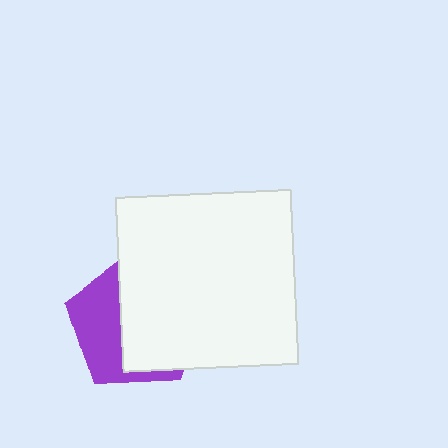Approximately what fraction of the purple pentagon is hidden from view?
Roughly 60% of the purple pentagon is hidden behind the white square.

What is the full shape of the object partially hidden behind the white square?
The partially hidden object is a purple pentagon.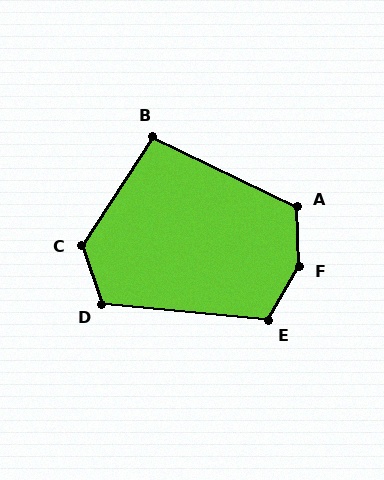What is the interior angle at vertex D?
Approximately 115 degrees (obtuse).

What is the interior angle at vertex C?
Approximately 127 degrees (obtuse).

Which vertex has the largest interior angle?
F, at approximately 148 degrees.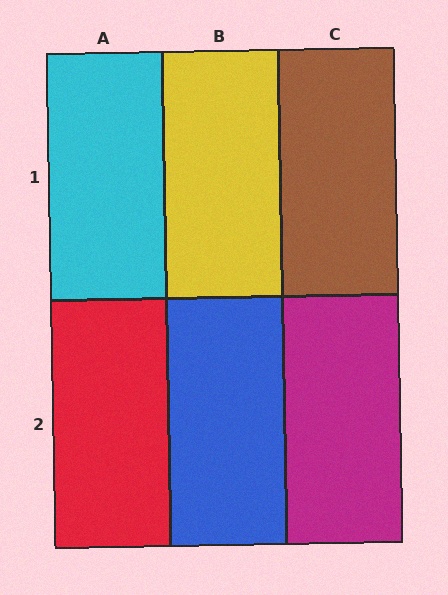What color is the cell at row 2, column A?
Red.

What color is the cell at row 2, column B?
Blue.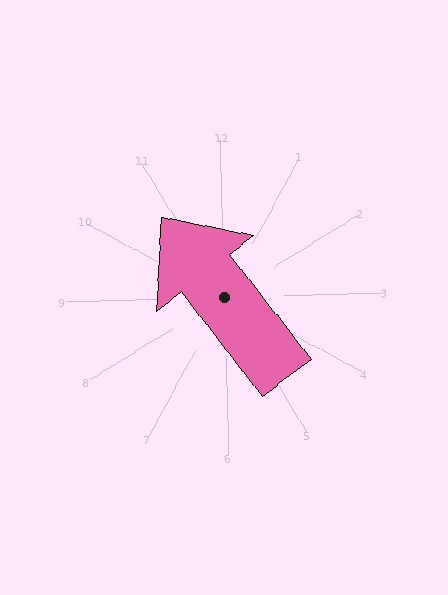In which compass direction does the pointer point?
Northwest.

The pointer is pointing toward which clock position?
Roughly 11 o'clock.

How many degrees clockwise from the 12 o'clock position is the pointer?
Approximately 324 degrees.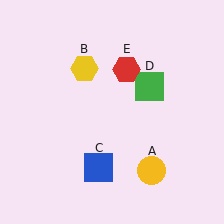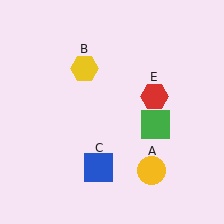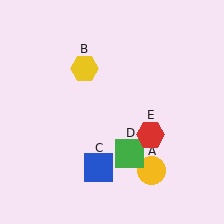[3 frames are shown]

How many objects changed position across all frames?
2 objects changed position: green square (object D), red hexagon (object E).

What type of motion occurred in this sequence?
The green square (object D), red hexagon (object E) rotated clockwise around the center of the scene.